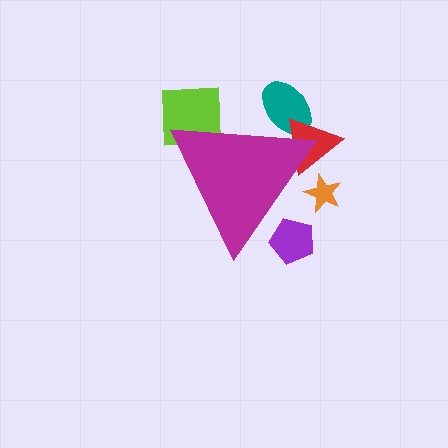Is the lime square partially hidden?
Yes, the lime square is partially hidden behind the magenta triangle.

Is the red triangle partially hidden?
Yes, the red triangle is partially hidden behind the magenta triangle.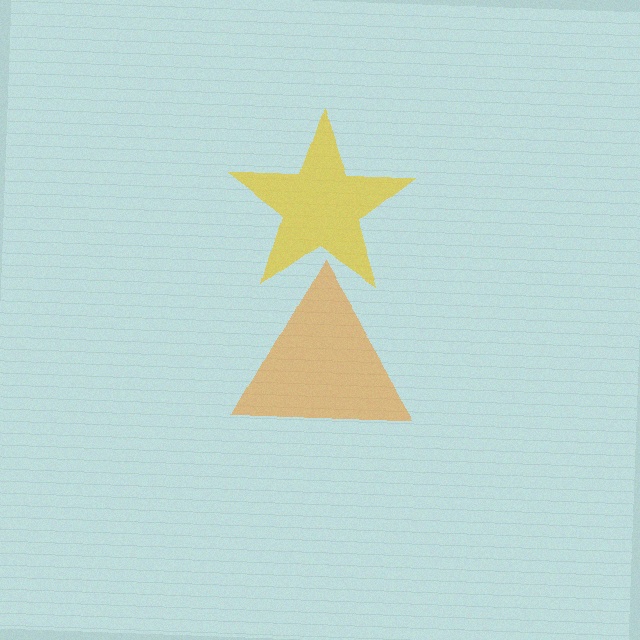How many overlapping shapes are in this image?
There are 2 overlapping shapes in the image.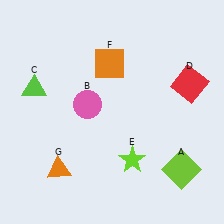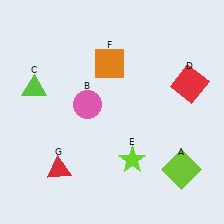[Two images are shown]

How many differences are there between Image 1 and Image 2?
There is 1 difference between the two images.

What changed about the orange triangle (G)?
In Image 1, G is orange. In Image 2, it changed to red.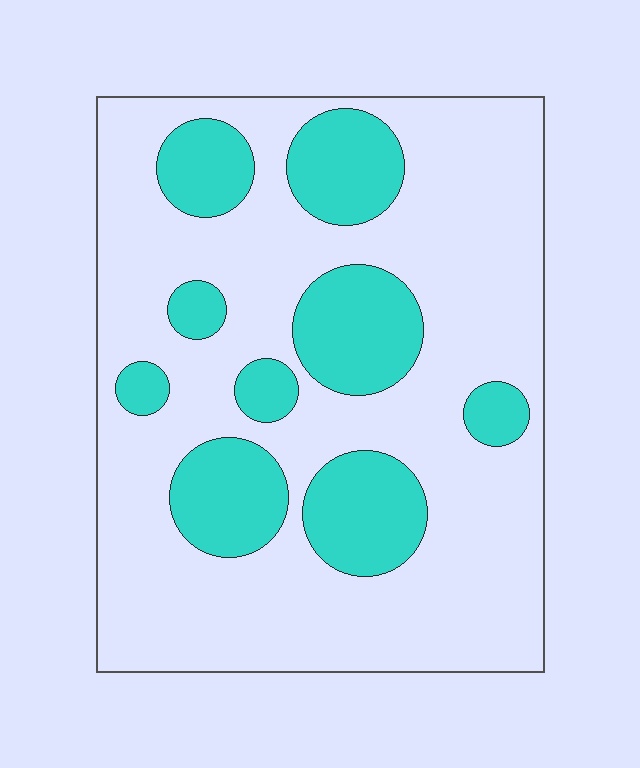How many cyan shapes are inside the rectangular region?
9.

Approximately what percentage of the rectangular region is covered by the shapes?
Approximately 25%.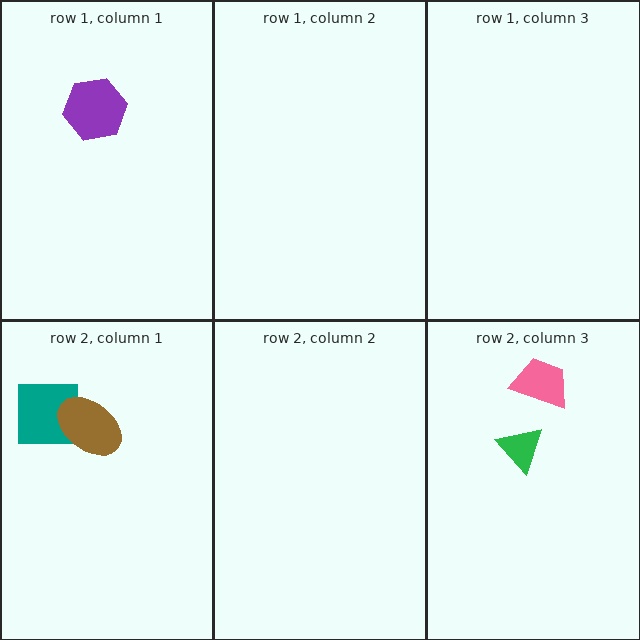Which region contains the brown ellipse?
The row 2, column 1 region.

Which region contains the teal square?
The row 2, column 1 region.